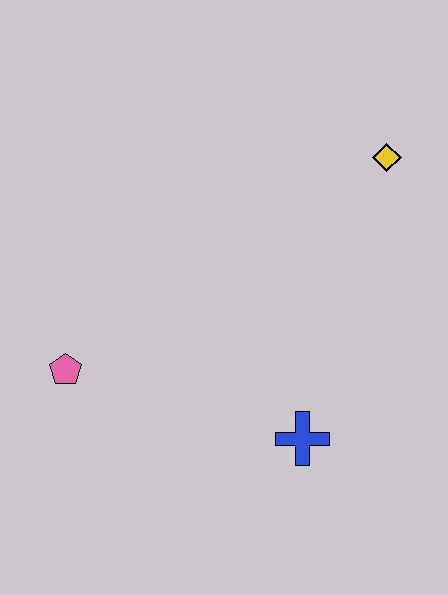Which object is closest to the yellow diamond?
The blue cross is closest to the yellow diamond.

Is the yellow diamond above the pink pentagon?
Yes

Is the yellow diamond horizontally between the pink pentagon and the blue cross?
No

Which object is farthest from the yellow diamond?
The pink pentagon is farthest from the yellow diamond.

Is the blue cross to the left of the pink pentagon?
No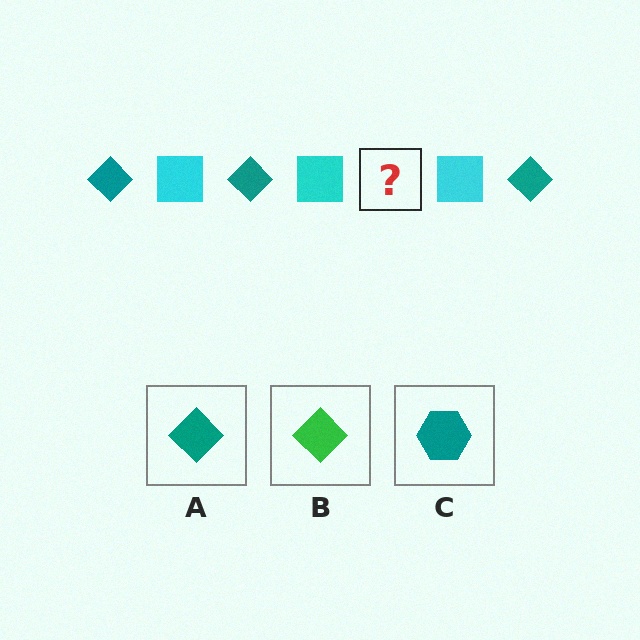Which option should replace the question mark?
Option A.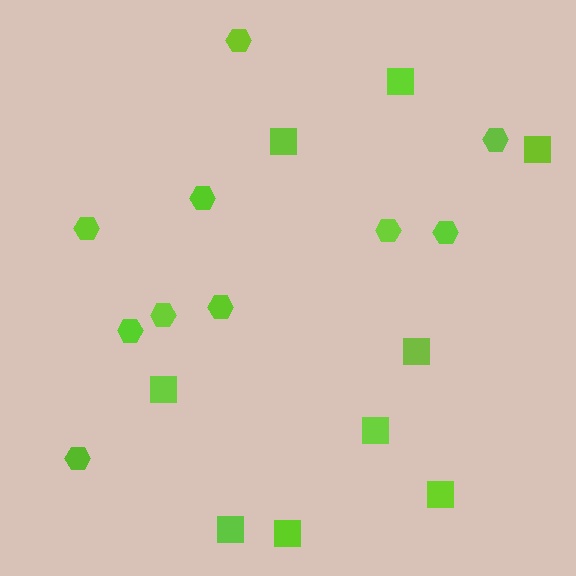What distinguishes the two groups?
There are 2 groups: one group of squares (9) and one group of hexagons (10).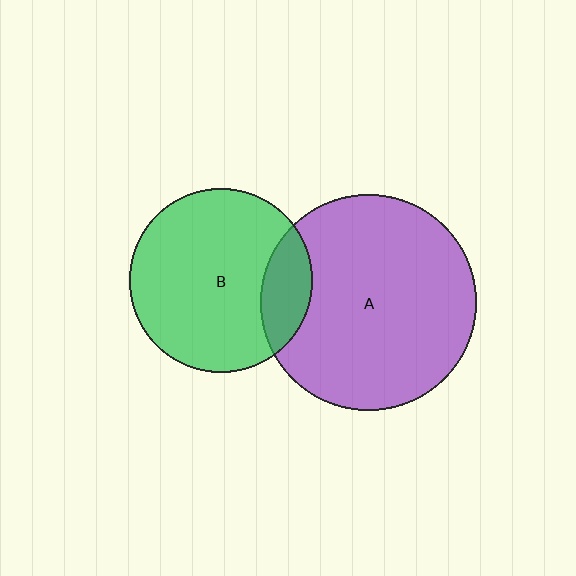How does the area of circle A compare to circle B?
Approximately 1.4 times.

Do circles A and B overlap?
Yes.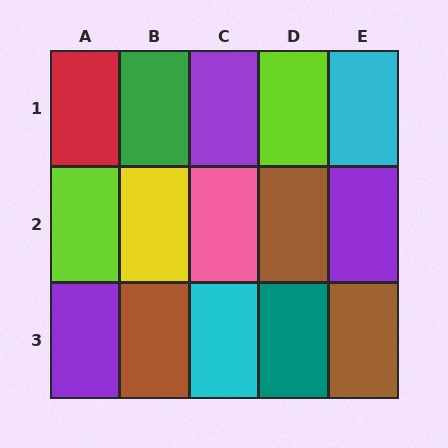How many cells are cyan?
2 cells are cyan.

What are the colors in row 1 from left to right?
Red, green, purple, lime, cyan.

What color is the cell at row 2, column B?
Yellow.